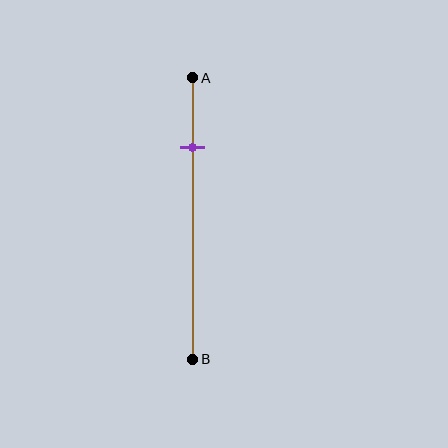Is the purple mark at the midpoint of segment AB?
No, the mark is at about 25% from A, not at the 50% midpoint.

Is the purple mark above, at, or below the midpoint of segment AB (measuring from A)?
The purple mark is above the midpoint of segment AB.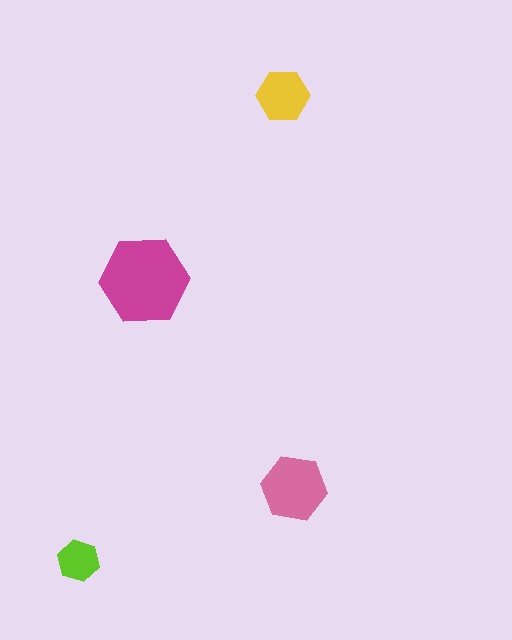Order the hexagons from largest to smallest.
the magenta one, the pink one, the yellow one, the lime one.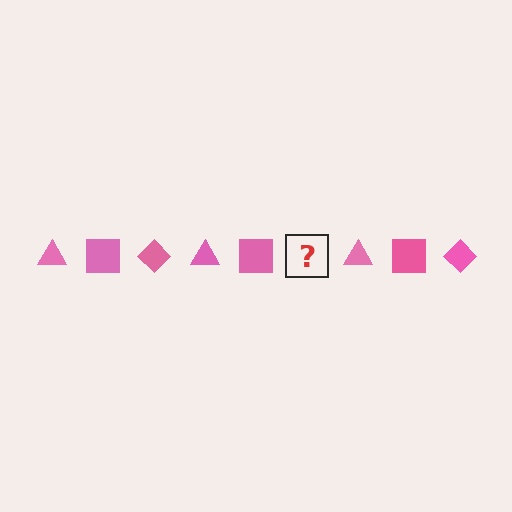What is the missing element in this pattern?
The missing element is a pink diamond.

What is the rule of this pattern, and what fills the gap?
The rule is that the pattern cycles through triangle, square, diamond shapes in pink. The gap should be filled with a pink diamond.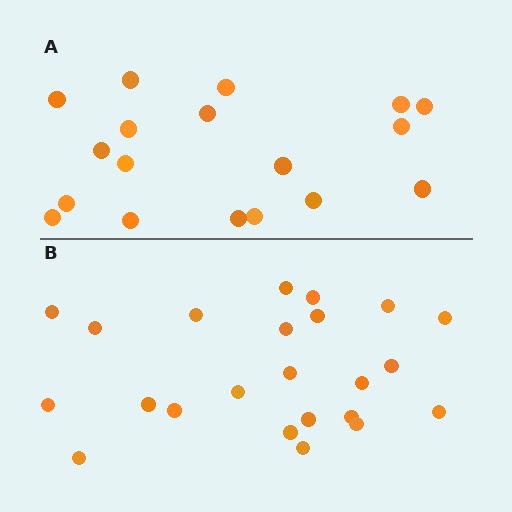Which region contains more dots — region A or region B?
Region B (the bottom region) has more dots.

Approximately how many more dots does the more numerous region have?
Region B has about 5 more dots than region A.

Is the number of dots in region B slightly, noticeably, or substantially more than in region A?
Region B has noticeably more, but not dramatically so. The ratio is roughly 1.3 to 1.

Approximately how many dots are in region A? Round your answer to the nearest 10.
About 20 dots. (The exact count is 18, which rounds to 20.)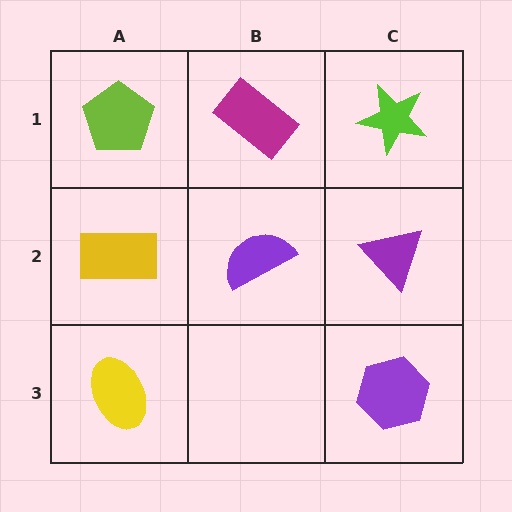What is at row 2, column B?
A purple semicircle.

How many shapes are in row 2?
3 shapes.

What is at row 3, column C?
A purple hexagon.